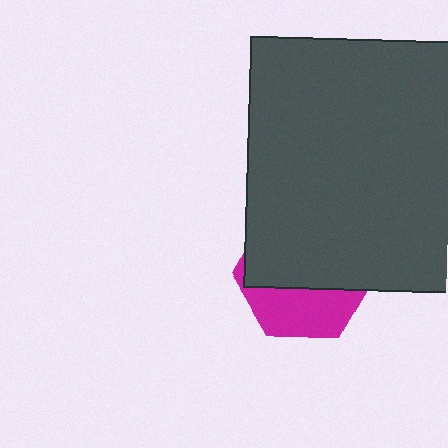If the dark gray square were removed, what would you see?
You would see the complete magenta hexagon.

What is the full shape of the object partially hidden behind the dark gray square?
The partially hidden object is a magenta hexagon.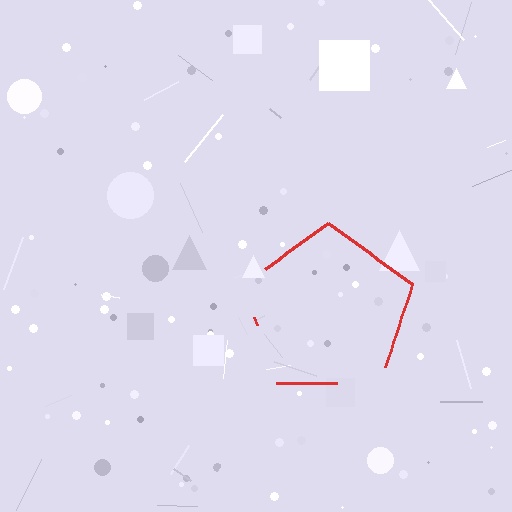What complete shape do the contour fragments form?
The contour fragments form a pentagon.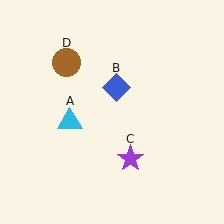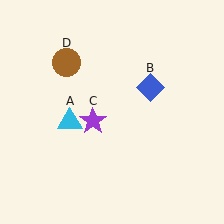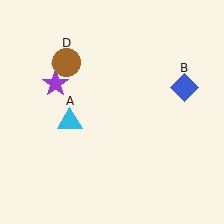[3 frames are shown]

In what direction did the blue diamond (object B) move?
The blue diamond (object B) moved right.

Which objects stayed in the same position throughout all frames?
Cyan triangle (object A) and brown circle (object D) remained stationary.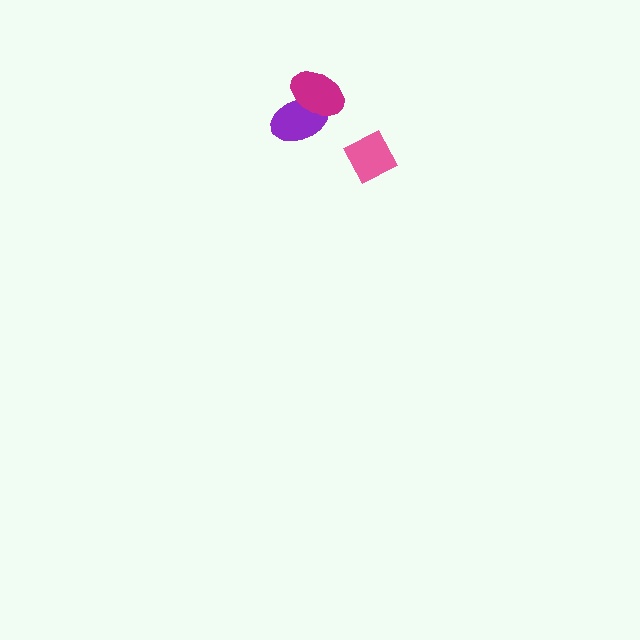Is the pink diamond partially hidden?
No, no other shape covers it.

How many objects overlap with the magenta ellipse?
1 object overlaps with the magenta ellipse.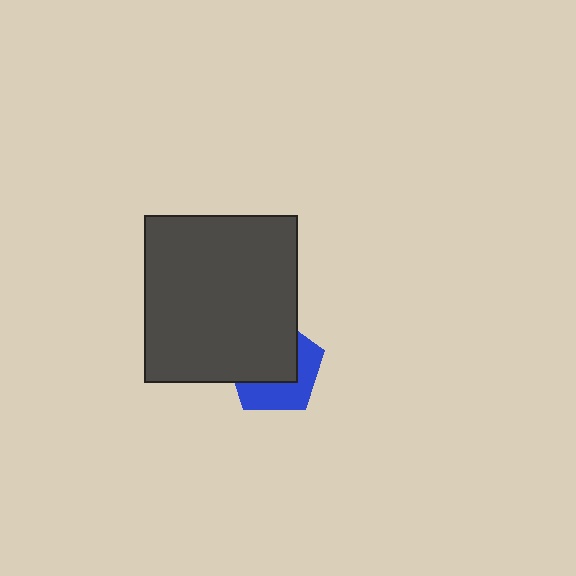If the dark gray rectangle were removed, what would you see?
You would see the complete blue pentagon.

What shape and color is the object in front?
The object in front is a dark gray rectangle.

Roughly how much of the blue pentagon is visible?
A small part of it is visible (roughly 43%).